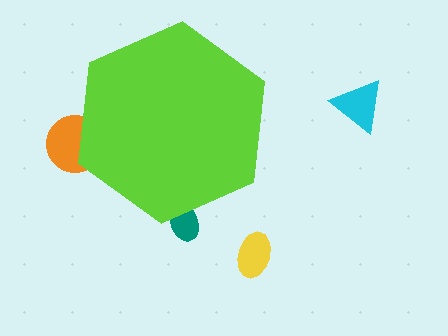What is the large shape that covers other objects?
A lime hexagon.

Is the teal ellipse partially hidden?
Yes, the teal ellipse is partially hidden behind the lime hexagon.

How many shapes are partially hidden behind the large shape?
2 shapes are partially hidden.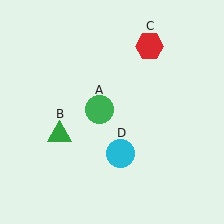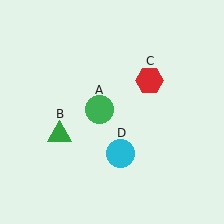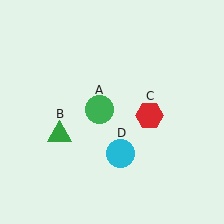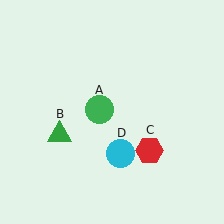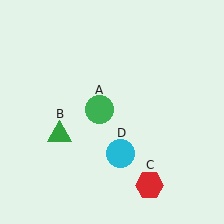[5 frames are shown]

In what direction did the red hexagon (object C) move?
The red hexagon (object C) moved down.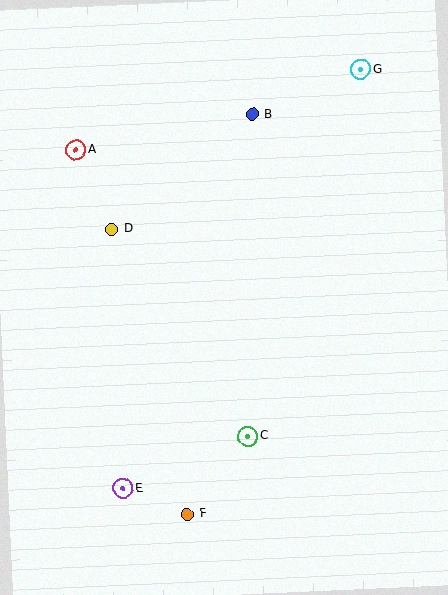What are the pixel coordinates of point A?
Point A is at (76, 150).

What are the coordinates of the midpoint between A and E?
The midpoint between A and E is at (99, 319).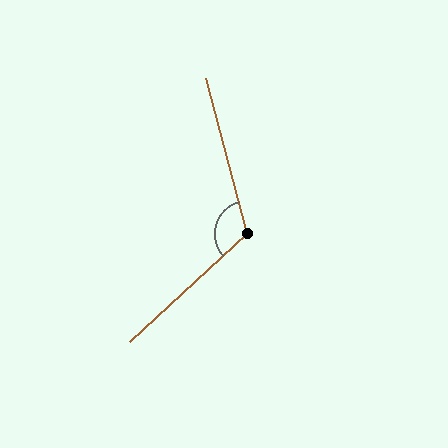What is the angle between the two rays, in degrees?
Approximately 118 degrees.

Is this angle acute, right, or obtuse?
It is obtuse.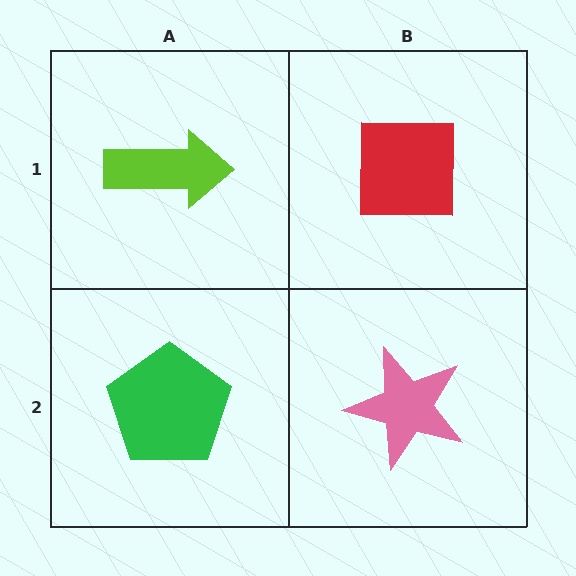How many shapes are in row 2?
2 shapes.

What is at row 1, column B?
A red square.